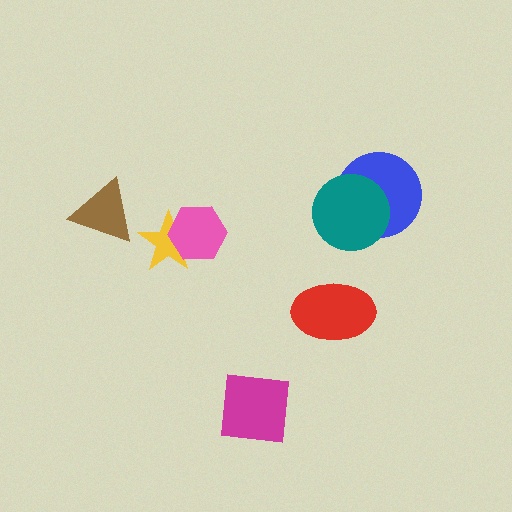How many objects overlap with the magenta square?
0 objects overlap with the magenta square.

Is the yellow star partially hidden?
Yes, it is partially covered by another shape.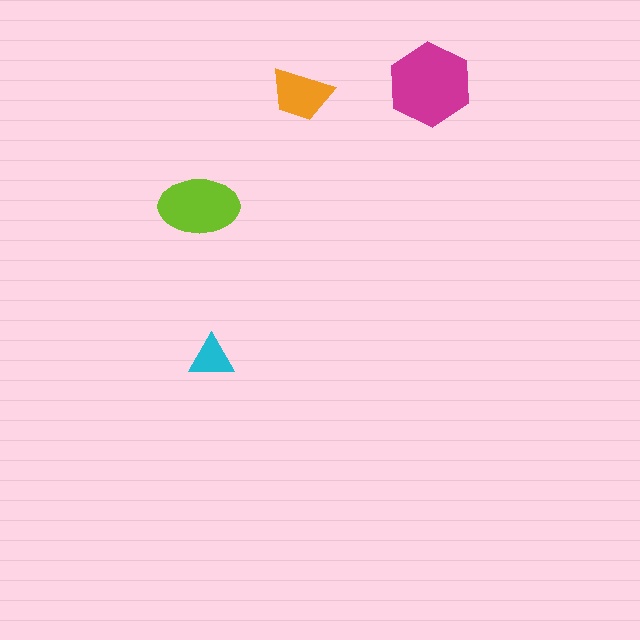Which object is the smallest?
The cyan triangle.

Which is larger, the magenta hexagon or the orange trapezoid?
The magenta hexagon.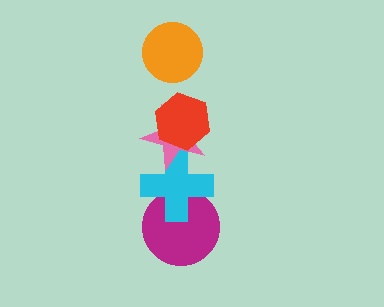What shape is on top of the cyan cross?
The pink star is on top of the cyan cross.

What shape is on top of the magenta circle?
The cyan cross is on top of the magenta circle.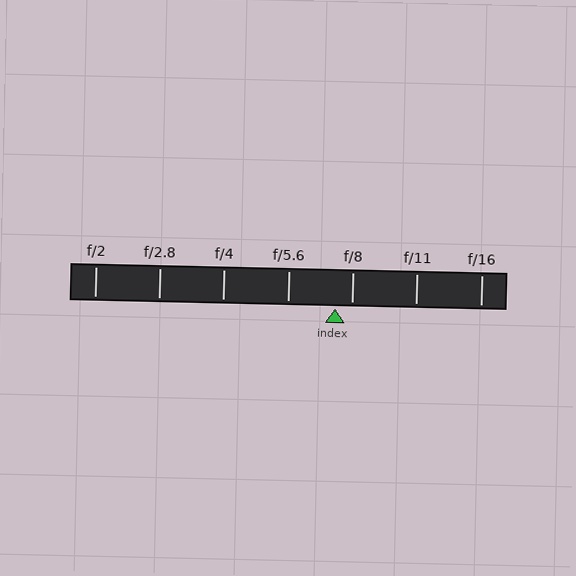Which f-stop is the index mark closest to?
The index mark is closest to f/8.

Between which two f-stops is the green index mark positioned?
The index mark is between f/5.6 and f/8.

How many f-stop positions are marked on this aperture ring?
There are 7 f-stop positions marked.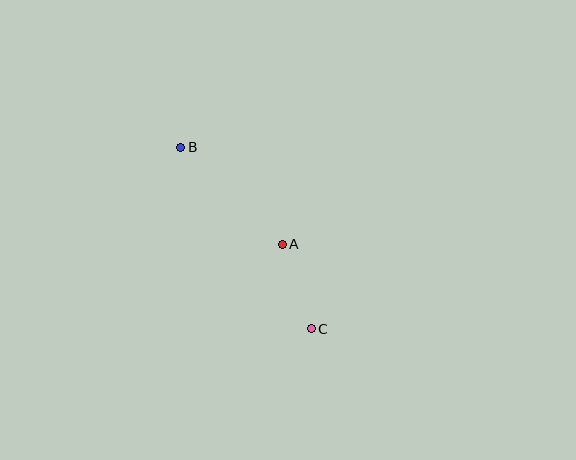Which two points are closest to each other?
Points A and C are closest to each other.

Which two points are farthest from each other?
Points B and C are farthest from each other.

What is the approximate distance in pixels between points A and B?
The distance between A and B is approximately 141 pixels.